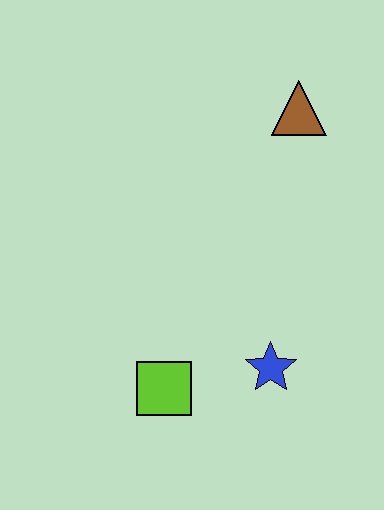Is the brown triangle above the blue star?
Yes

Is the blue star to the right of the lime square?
Yes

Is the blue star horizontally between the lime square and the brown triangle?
Yes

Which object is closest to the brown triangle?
The blue star is closest to the brown triangle.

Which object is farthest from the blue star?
The brown triangle is farthest from the blue star.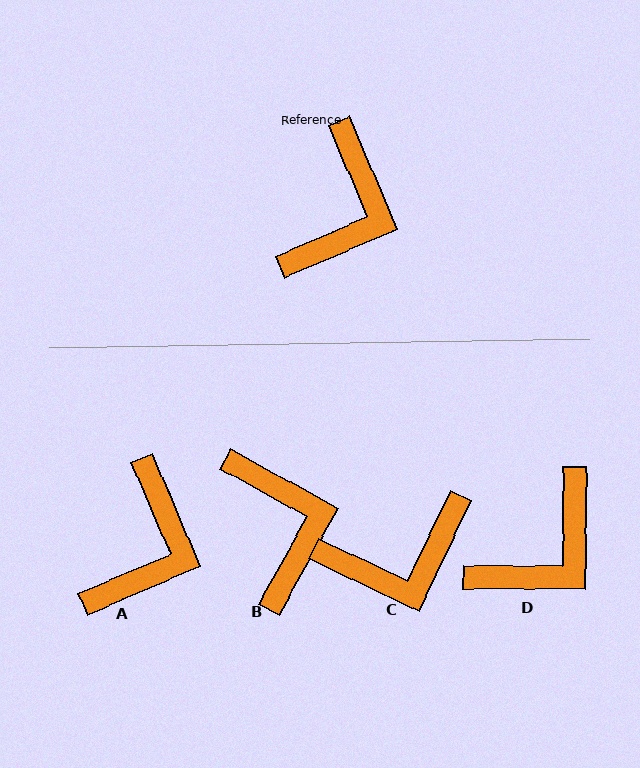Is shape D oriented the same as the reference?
No, it is off by about 23 degrees.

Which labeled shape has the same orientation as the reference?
A.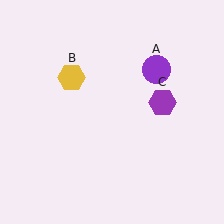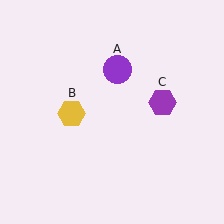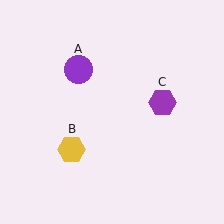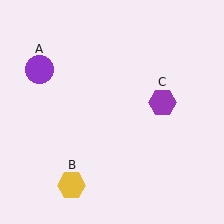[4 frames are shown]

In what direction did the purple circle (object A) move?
The purple circle (object A) moved left.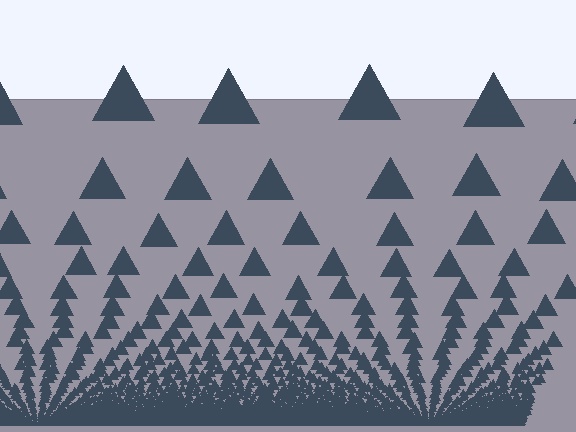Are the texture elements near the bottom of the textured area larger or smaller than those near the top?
Smaller. The gradient is inverted — elements near the bottom are smaller and denser.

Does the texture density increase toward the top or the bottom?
Density increases toward the bottom.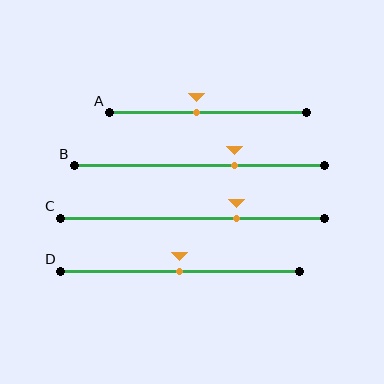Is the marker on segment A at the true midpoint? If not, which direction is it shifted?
No, the marker on segment A is shifted to the left by about 6% of the segment length.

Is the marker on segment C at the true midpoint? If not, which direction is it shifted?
No, the marker on segment C is shifted to the right by about 17% of the segment length.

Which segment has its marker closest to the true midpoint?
Segment D has its marker closest to the true midpoint.